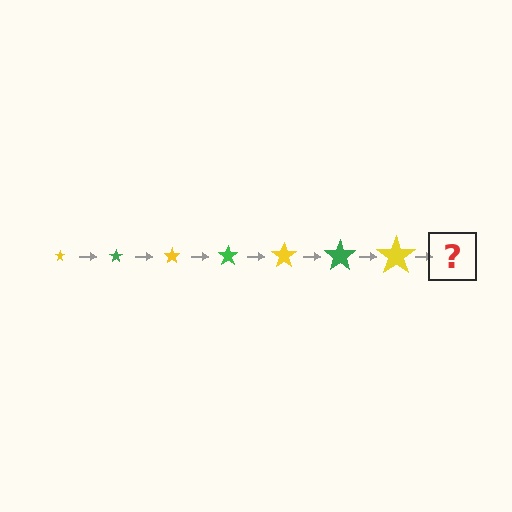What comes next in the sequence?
The next element should be a green star, larger than the previous one.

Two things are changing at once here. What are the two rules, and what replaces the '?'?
The two rules are that the star grows larger each step and the color cycles through yellow and green. The '?' should be a green star, larger than the previous one.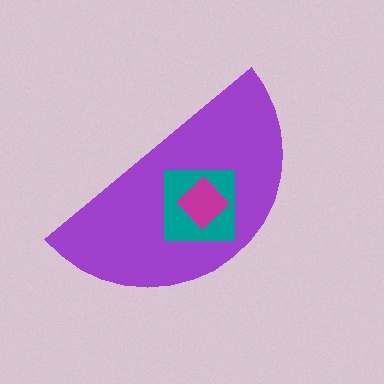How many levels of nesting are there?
3.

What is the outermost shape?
The purple semicircle.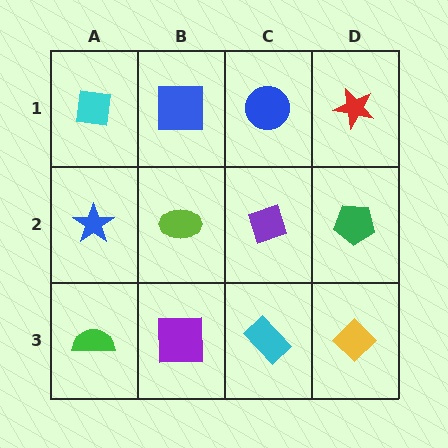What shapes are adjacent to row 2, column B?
A blue square (row 1, column B), a purple square (row 3, column B), a blue star (row 2, column A), a purple diamond (row 2, column C).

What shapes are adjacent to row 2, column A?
A cyan square (row 1, column A), a green semicircle (row 3, column A), a lime ellipse (row 2, column B).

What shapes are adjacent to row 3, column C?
A purple diamond (row 2, column C), a purple square (row 3, column B), a yellow diamond (row 3, column D).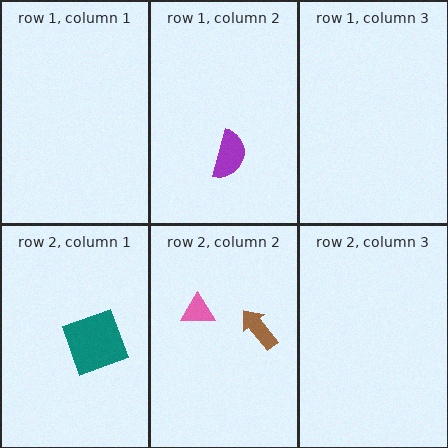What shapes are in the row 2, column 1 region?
The teal square.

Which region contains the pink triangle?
The row 2, column 2 region.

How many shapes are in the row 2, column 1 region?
1.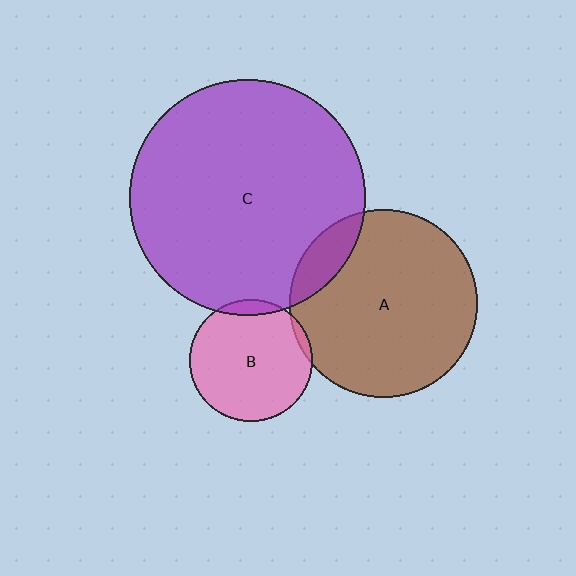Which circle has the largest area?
Circle C (purple).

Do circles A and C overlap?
Yes.